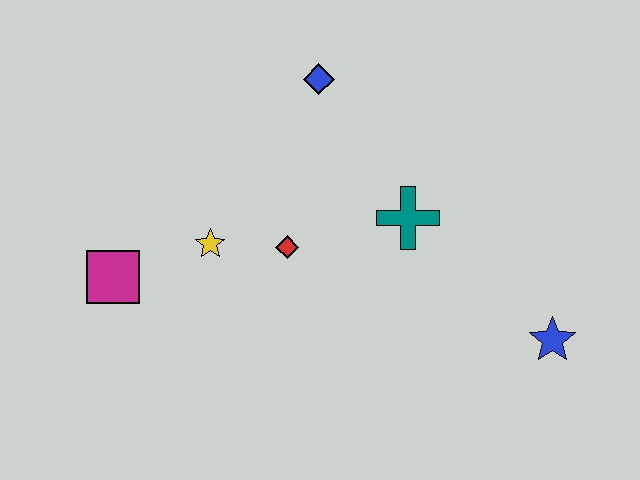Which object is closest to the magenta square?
The yellow star is closest to the magenta square.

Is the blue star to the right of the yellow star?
Yes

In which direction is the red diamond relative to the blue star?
The red diamond is to the left of the blue star.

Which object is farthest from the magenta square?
The blue star is farthest from the magenta square.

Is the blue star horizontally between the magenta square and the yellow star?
No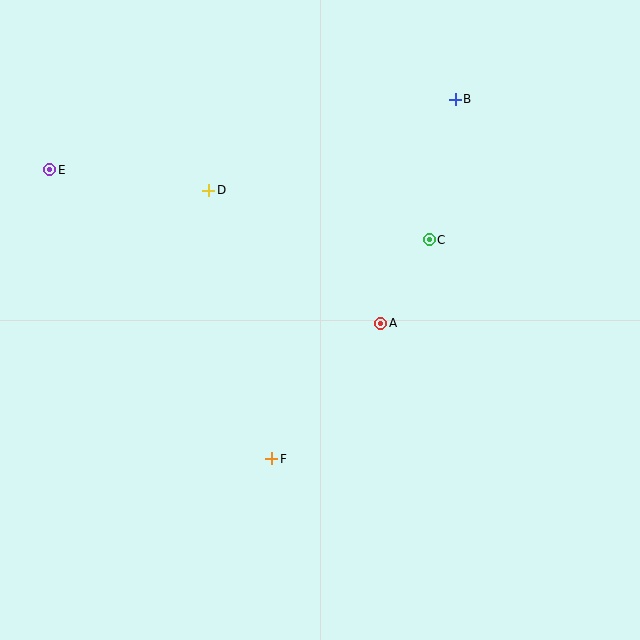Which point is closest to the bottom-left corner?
Point F is closest to the bottom-left corner.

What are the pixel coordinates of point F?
Point F is at (272, 459).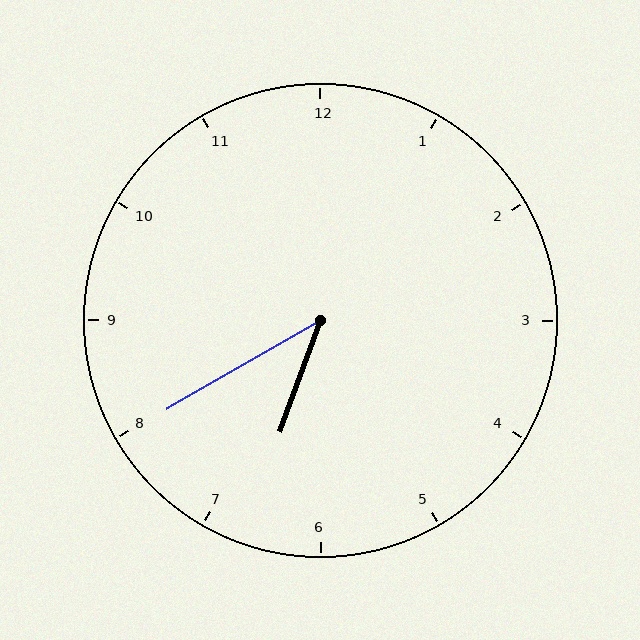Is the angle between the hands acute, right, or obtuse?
It is acute.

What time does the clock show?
6:40.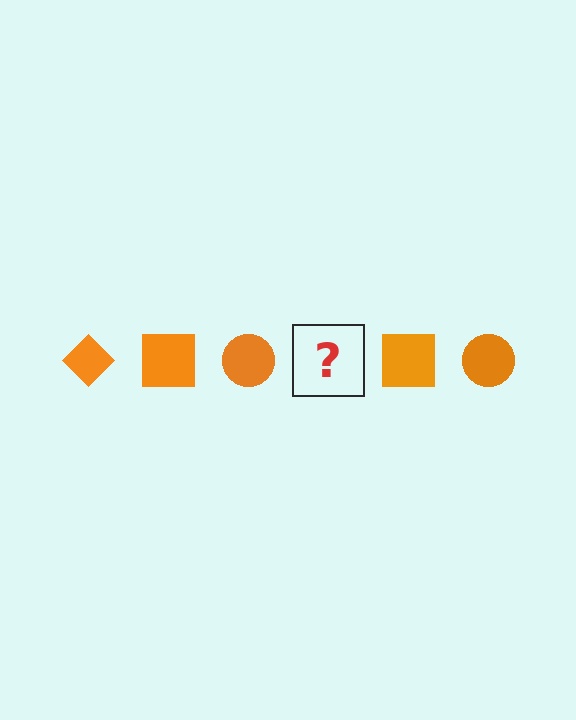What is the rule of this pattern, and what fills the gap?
The rule is that the pattern cycles through diamond, square, circle shapes in orange. The gap should be filled with an orange diamond.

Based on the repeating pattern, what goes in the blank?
The blank should be an orange diamond.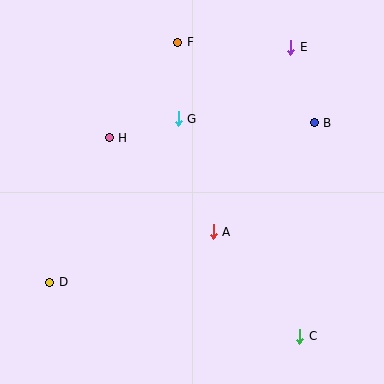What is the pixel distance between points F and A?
The distance between F and A is 193 pixels.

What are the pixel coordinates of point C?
Point C is at (300, 336).